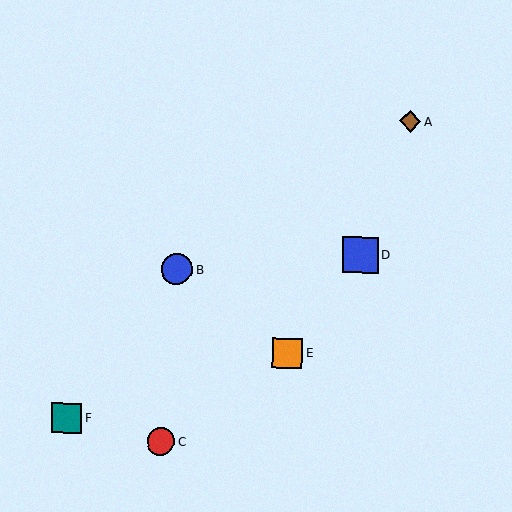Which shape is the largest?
The blue square (labeled D) is the largest.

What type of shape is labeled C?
Shape C is a red circle.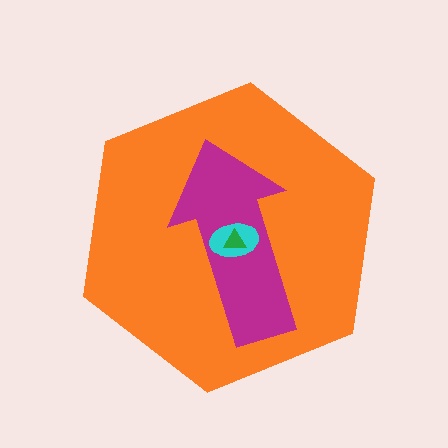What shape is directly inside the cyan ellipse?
The green triangle.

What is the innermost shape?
The green triangle.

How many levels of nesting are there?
4.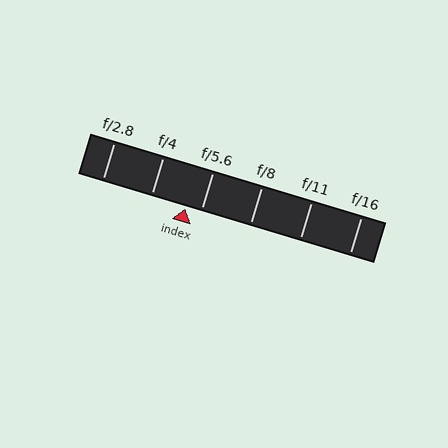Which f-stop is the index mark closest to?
The index mark is closest to f/5.6.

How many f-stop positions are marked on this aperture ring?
There are 6 f-stop positions marked.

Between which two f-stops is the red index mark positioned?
The index mark is between f/4 and f/5.6.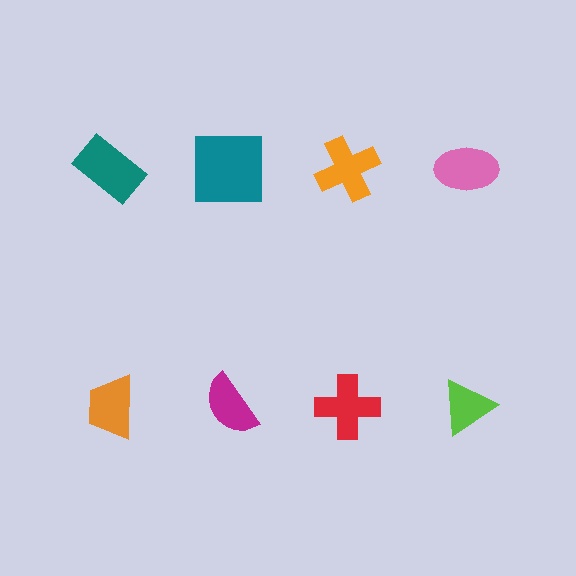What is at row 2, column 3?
A red cross.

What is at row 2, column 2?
A magenta semicircle.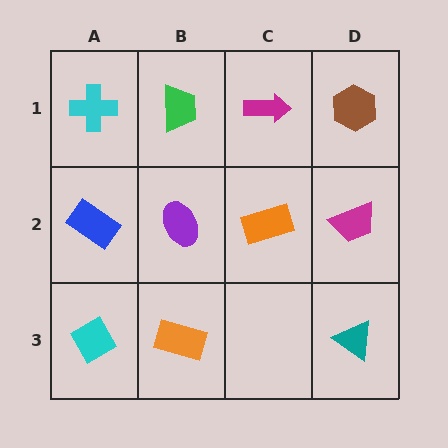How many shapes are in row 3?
3 shapes.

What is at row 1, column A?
A cyan cross.